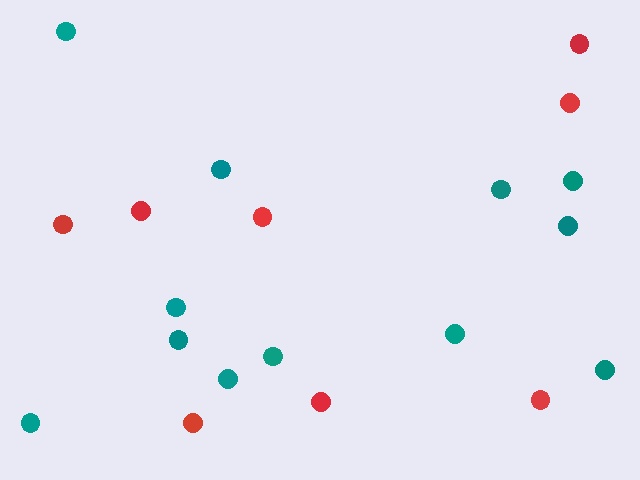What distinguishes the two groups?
There are 2 groups: one group of teal circles (12) and one group of red circles (8).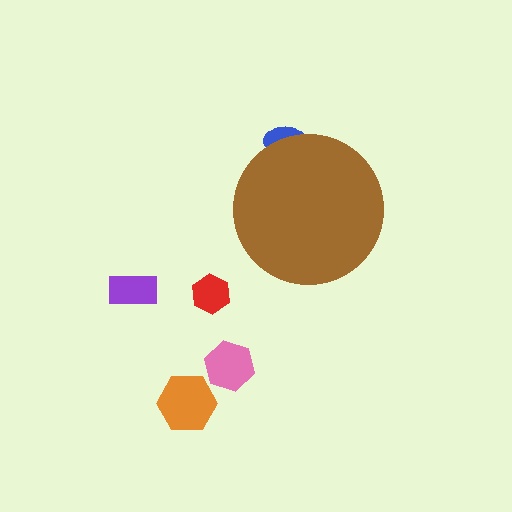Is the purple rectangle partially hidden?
No, the purple rectangle is fully visible.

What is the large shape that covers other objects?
A brown circle.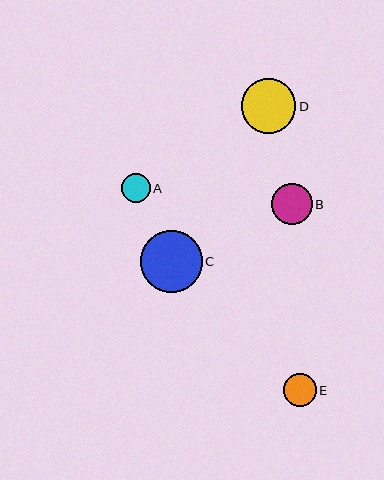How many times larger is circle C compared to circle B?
Circle C is approximately 1.5 times the size of circle B.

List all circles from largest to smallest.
From largest to smallest: C, D, B, E, A.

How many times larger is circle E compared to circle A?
Circle E is approximately 1.1 times the size of circle A.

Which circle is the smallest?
Circle A is the smallest with a size of approximately 29 pixels.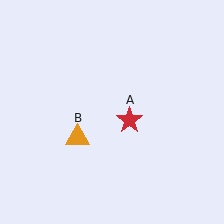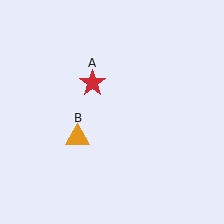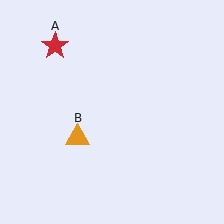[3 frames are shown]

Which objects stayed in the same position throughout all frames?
Orange triangle (object B) remained stationary.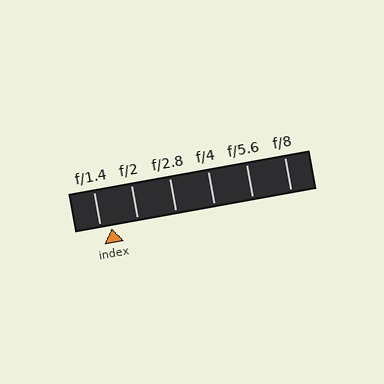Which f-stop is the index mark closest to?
The index mark is closest to f/1.4.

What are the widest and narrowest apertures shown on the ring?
The widest aperture shown is f/1.4 and the narrowest is f/8.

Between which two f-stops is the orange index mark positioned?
The index mark is between f/1.4 and f/2.